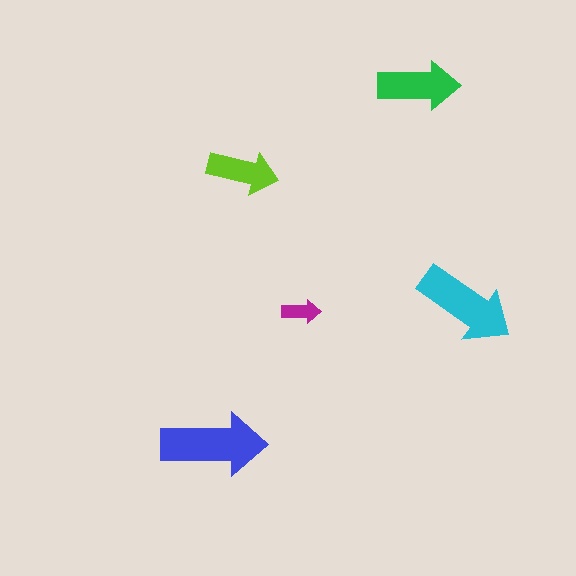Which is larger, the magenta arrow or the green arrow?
The green one.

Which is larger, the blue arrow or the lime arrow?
The blue one.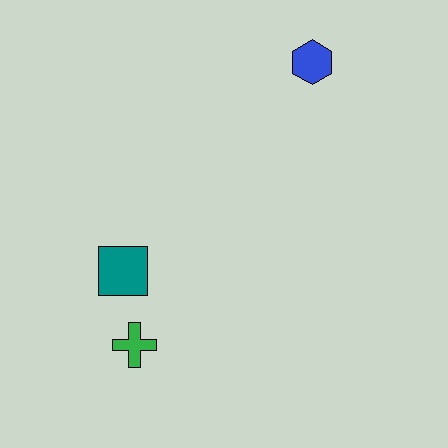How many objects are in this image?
There are 3 objects.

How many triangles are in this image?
There are no triangles.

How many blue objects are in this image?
There is 1 blue object.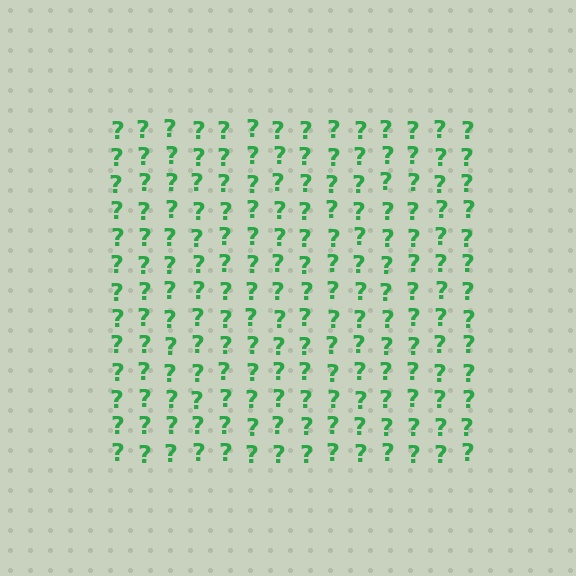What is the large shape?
The large shape is a square.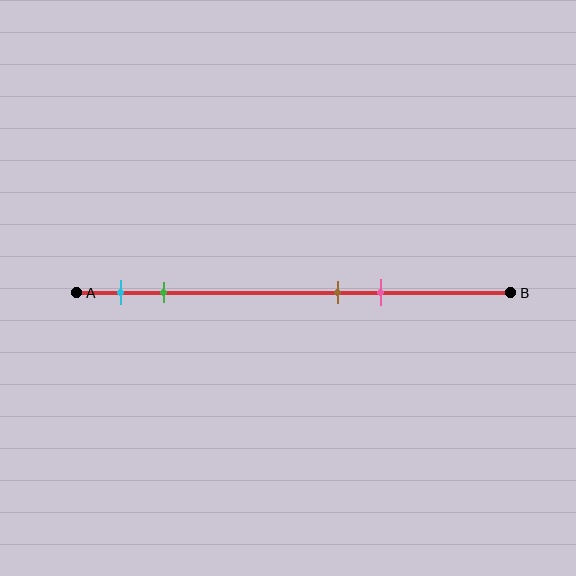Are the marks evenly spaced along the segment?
No, the marks are not evenly spaced.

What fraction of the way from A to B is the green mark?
The green mark is approximately 20% (0.2) of the way from A to B.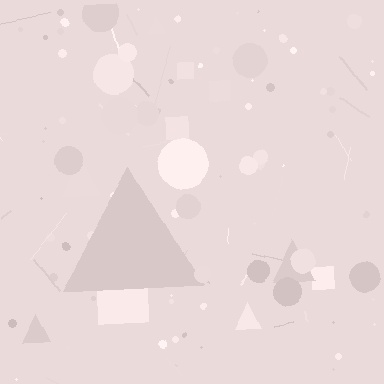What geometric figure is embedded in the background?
A triangle is embedded in the background.